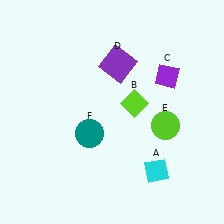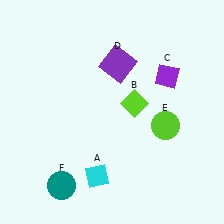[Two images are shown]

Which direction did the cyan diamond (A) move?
The cyan diamond (A) moved left.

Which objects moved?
The objects that moved are: the cyan diamond (A), the teal circle (F).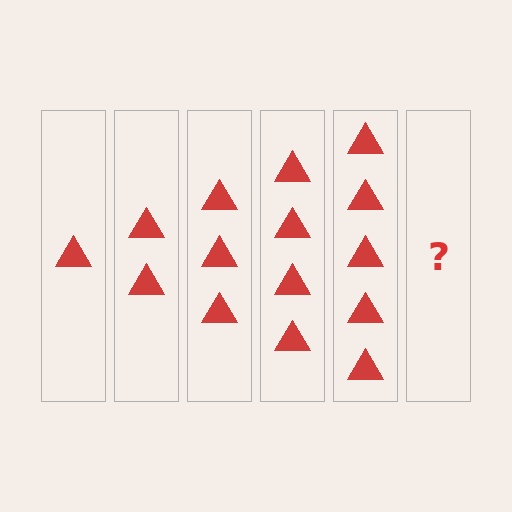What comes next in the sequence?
The next element should be 6 triangles.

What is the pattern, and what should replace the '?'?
The pattern is that each step adds one more triangle. The '?' should be 6 triangles.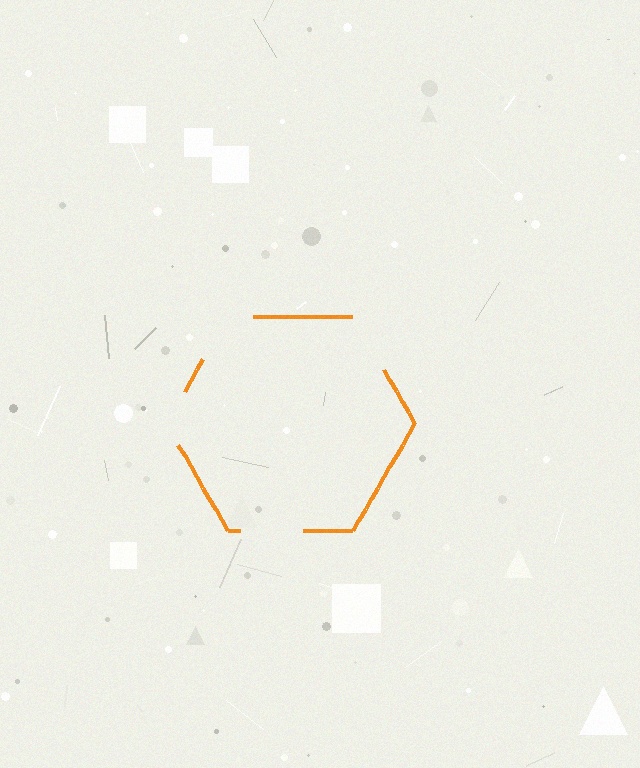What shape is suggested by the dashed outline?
The dashed outline suggests a hexagon.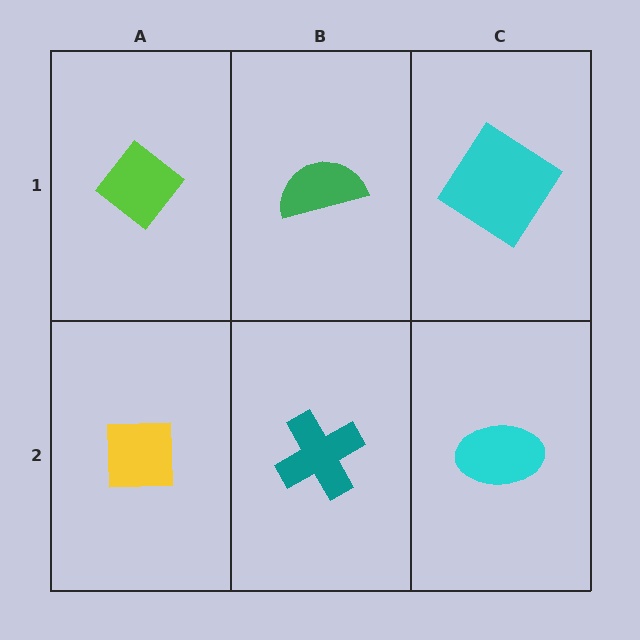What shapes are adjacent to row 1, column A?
A yellow square (row 2, column A), a green semicircle (row 1, column B).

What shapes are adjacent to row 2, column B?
A green semicircle (row 1, column B), a yellow square (row 2, column A), a cyan ellipse (row 2, column C).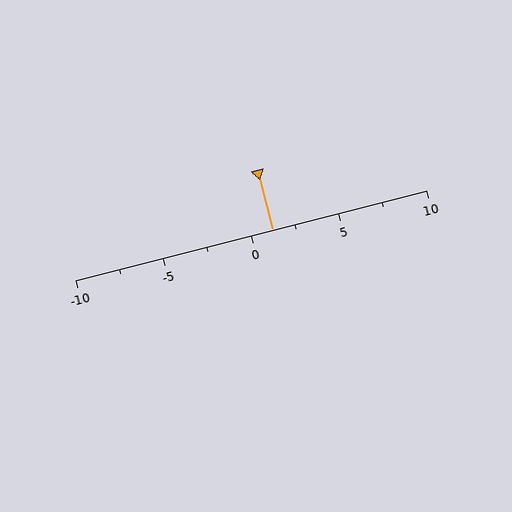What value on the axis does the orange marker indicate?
The marker indicates approximately 1.2.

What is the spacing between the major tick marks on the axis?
The major ticks are spaced 5 apart.